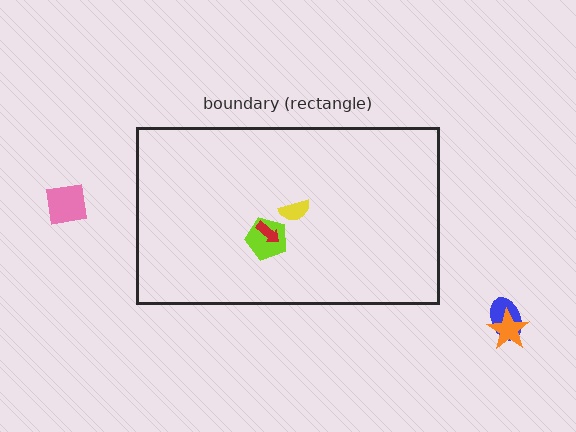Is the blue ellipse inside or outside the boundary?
Outside.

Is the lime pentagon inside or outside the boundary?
Inside.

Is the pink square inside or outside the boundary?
Outside.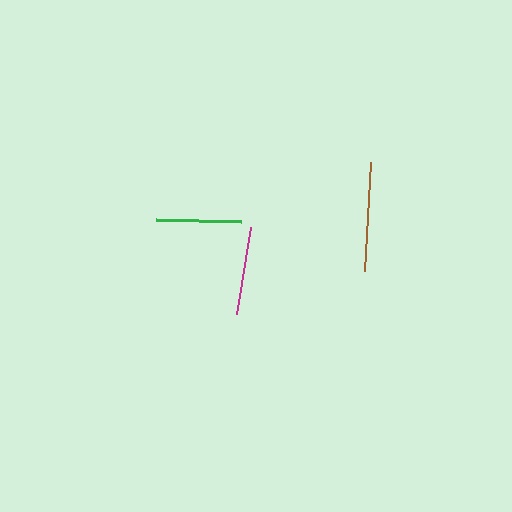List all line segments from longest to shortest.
From longest to shortest: brown, magenta, green.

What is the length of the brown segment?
The brown segment is approximately 109 pixels long.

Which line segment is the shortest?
The green line is the shortest at approximately 85 pixels.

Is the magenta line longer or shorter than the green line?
The magenta line is longer than the green line.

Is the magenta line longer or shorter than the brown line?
The brown line is longer than the magenta line.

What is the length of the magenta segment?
The magenta segment is approximately 89 pixels long.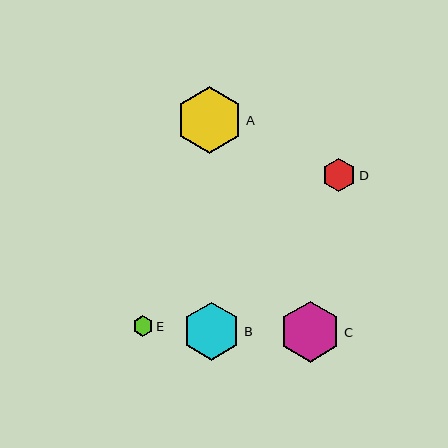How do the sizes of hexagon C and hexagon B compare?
Hexagon C and hexagon B are approximately the same size.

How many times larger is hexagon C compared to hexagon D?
Hexagon C is approximately 1.8 times the size of hexagon D.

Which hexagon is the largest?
Hexagon A is the largest with a size of approximately 67 pixels.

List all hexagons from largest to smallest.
From largest to smallest: A, C, B, D, E.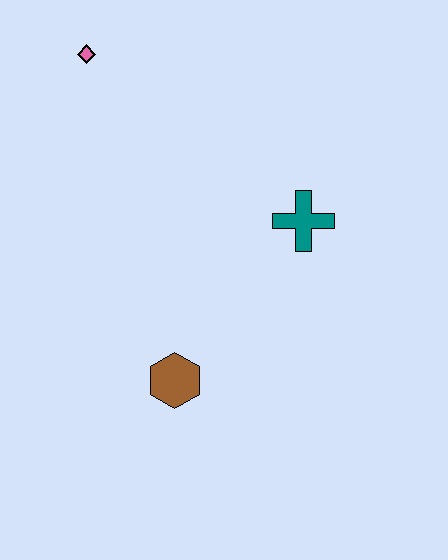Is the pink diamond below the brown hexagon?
No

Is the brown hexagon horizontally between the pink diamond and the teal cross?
Yes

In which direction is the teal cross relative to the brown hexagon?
The teal cross is above the brown hexagon.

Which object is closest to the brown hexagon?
The teal cross is closest to the brown hexagon.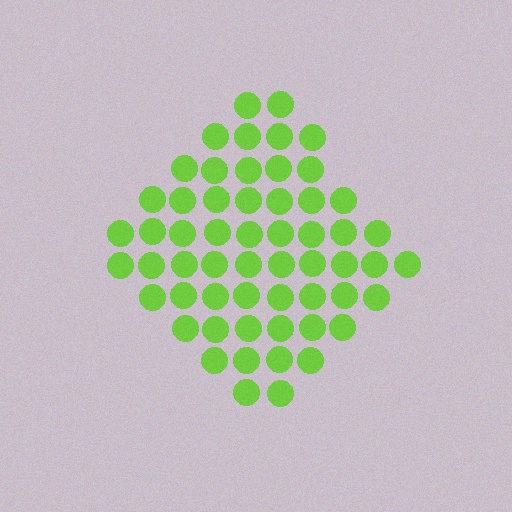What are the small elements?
The small elements are circles.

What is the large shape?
The large shape is a diamond.